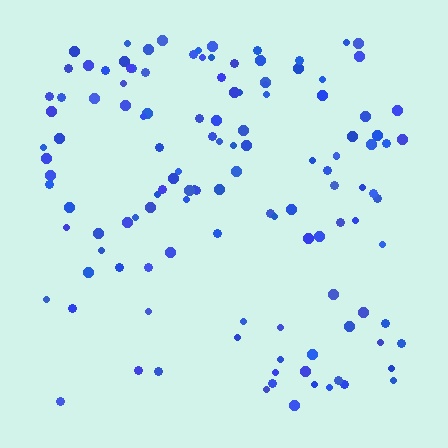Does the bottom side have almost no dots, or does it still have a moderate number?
Still a moderate number, just noticeably fewer than the top.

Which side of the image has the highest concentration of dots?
The top.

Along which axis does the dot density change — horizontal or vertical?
Vertical.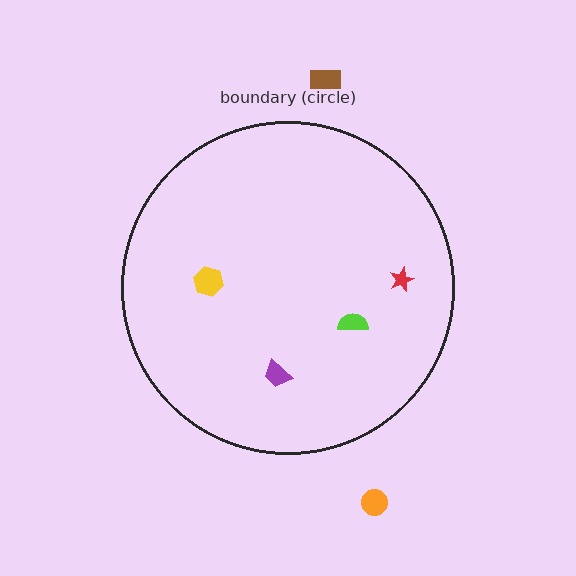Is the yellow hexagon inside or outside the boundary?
Inside.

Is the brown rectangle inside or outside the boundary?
Outside.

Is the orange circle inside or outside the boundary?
Outside.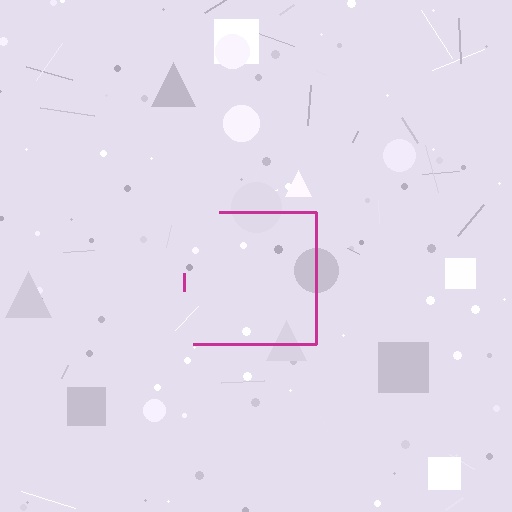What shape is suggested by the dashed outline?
The dashed outline suggests a square.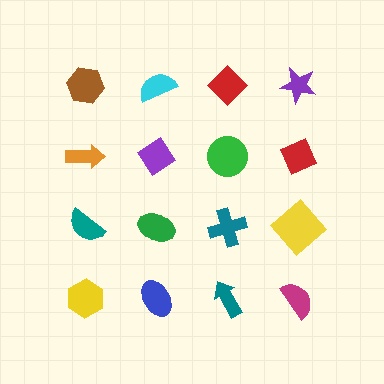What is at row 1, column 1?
A brown hexagon.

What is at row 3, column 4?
A yellow diamond.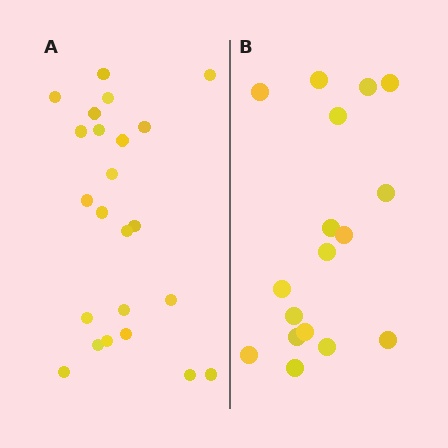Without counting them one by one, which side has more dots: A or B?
Region A (the left region) has more dots.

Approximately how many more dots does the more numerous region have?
Region A has about 6 more dots than region B.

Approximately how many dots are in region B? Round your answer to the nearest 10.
About 20 dots. (The exact count is 17, which rounds to 20.)